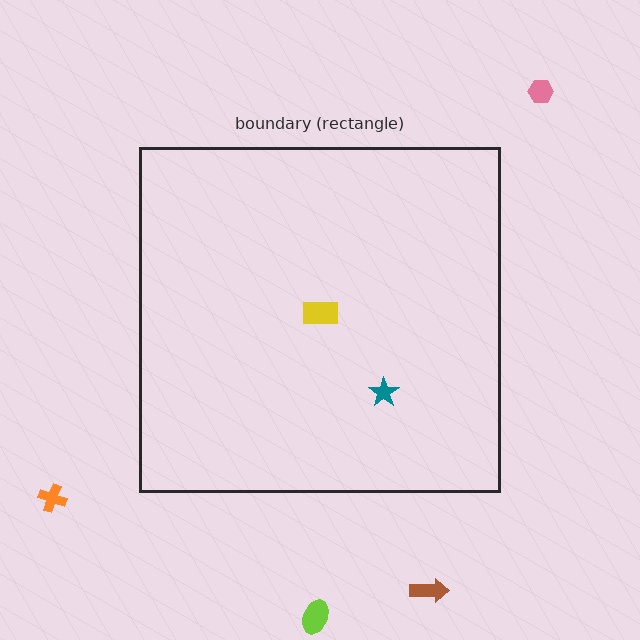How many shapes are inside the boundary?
2 inside, 4 outside.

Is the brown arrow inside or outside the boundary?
Outside.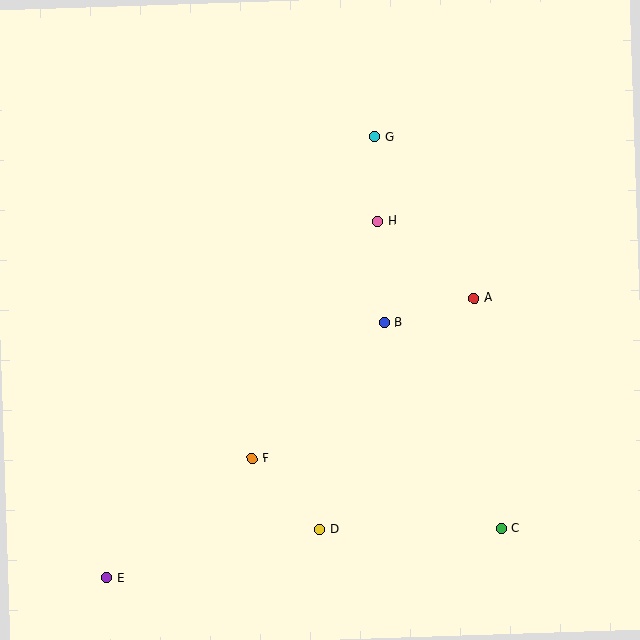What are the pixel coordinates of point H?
Point H is at (378, 221).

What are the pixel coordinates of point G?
Point G is at (375, 137).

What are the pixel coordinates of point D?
Point D is at (320, 529).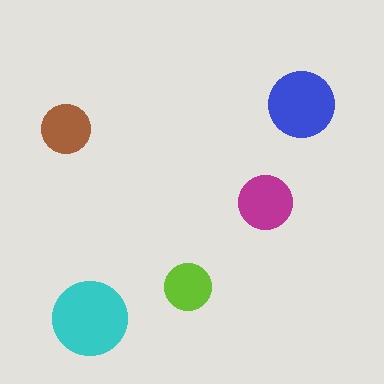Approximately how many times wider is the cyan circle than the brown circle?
About 1.5 times wider.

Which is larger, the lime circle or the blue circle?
The blue one.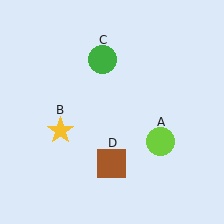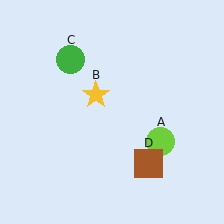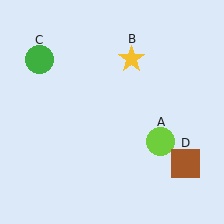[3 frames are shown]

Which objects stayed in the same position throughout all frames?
Lime circle (object A) remained stationary.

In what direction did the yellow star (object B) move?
The yellow star (object B) moved up and to the right.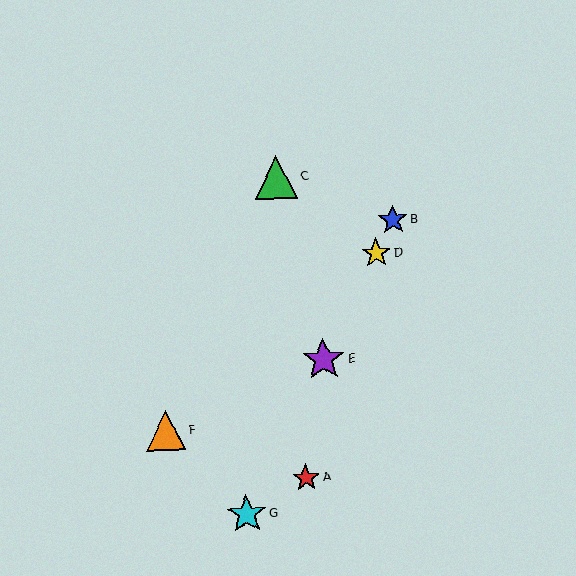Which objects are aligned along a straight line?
Objects B, D, E, G are aligned along a straight line.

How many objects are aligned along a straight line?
4 objects (B, D, E, G) are aligned along a straight line.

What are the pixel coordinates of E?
Object E is at (323, 360).